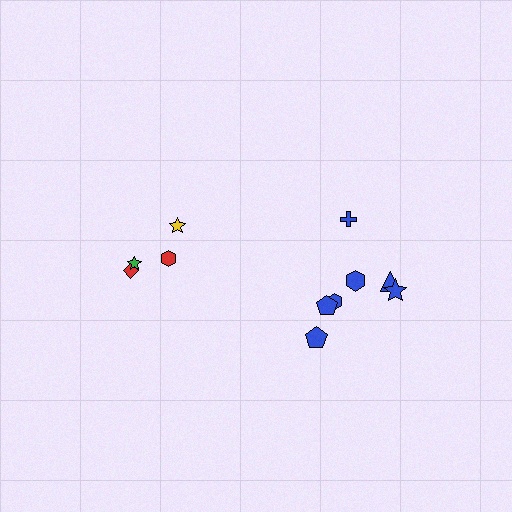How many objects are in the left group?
There are 4 objects.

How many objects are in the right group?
There are 7 objects.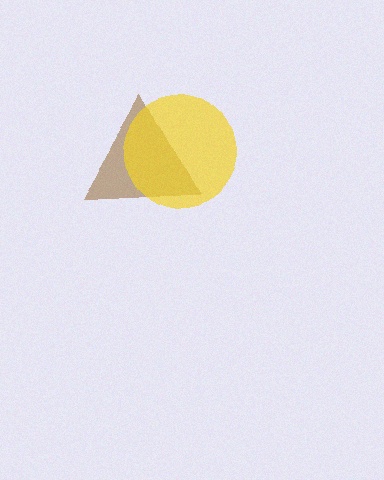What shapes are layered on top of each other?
The layered shapes are: a brown triangle, a yellow circle.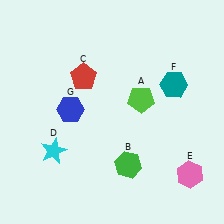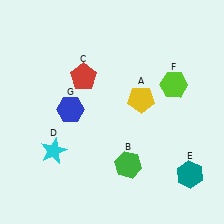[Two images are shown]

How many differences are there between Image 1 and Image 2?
There are 3 differences between the two images.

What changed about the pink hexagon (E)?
In Image 1, E is pink. In Image 2, it changed to teal.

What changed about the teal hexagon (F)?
In Image 1, F is teal. In Image 2, it changed to lime.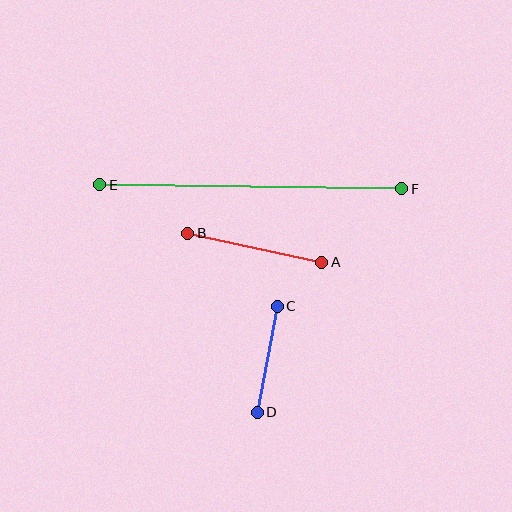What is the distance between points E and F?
The distance is approximately 302 pixels.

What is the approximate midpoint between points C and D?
The midpoint is at approximately (267, 359) pixels.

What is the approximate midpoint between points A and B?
The midpoint is at approximately (255, 248) pixels.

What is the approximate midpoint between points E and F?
The midpoint is at approximately (251, 187) pixels.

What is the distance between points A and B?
The distance is approximately 137 pixels.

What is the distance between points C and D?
The distance is approximately 108 pixels.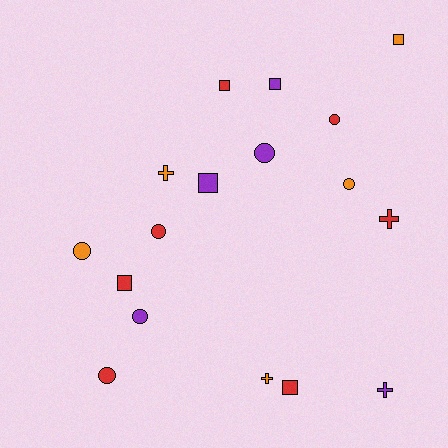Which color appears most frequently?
Red, with 7 objects.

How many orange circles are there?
There are 2 orange circles.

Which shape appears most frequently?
Circle, with 7 objects.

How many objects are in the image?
There are 17 objects.